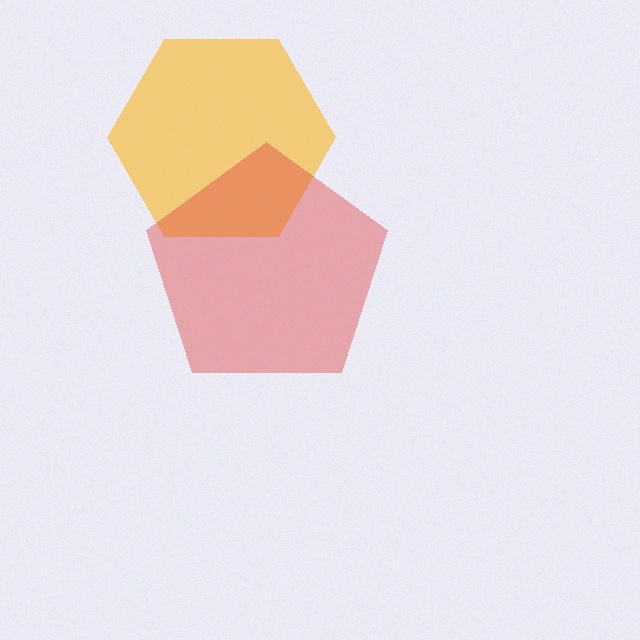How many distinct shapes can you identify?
There are 2 distinct shapes: a yellow hexagon, a red pentagon.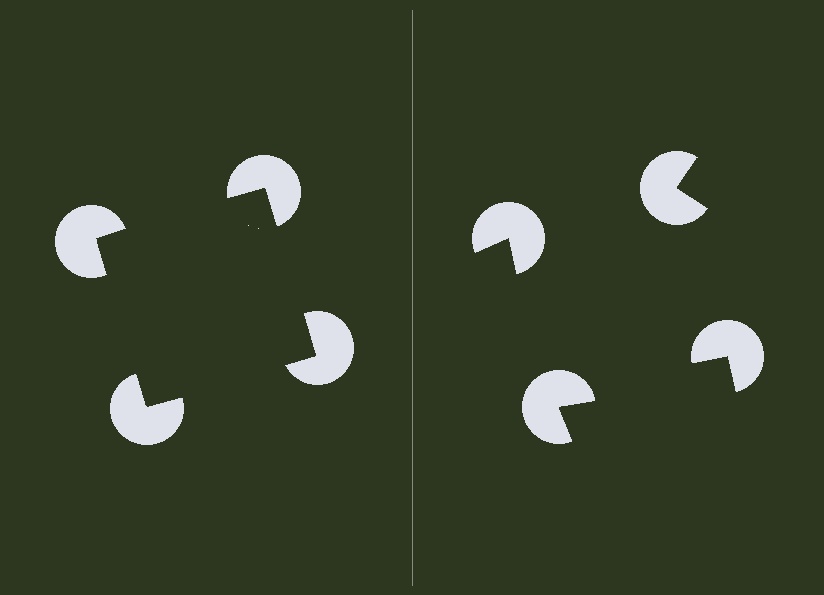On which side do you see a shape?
An illusory square appears on the left side. On the right side the wedge cuts are rotated, so no coherent shape forms.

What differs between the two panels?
The pac-man discs are positioned identically on both sides; only the wedge orientations differ. On the left they align to a square; on the right they are misaligned.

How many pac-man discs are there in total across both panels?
8 — 4 on each side.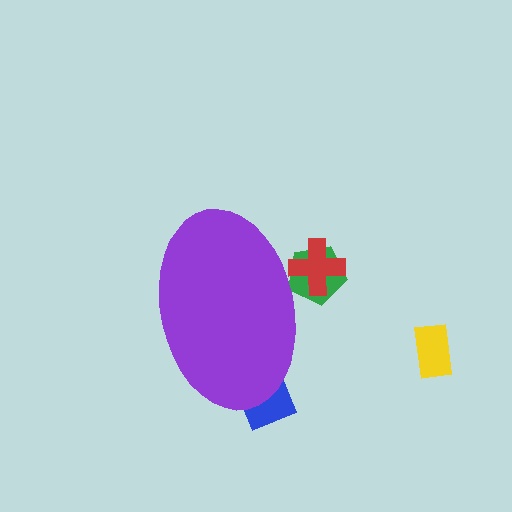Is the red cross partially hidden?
Yes, the red cross is partially hidden behind the purple ellipse.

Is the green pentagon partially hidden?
Yes, the green pentagon is partially hidden behind the purple ellipse.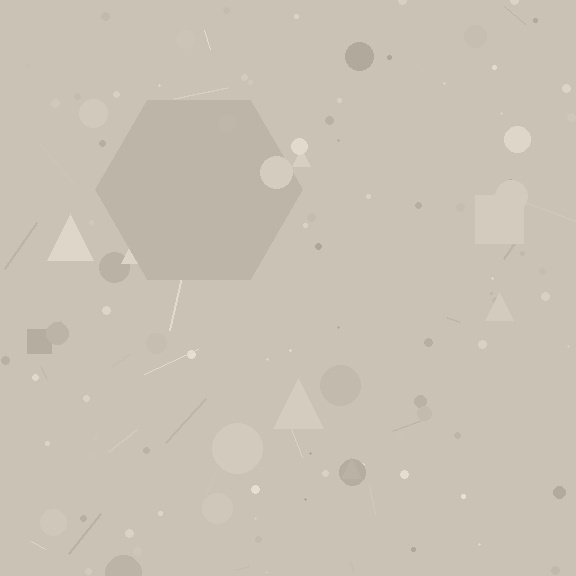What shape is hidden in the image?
A hexagon is hidden in the image.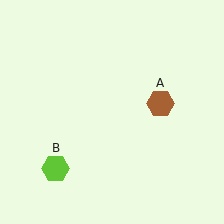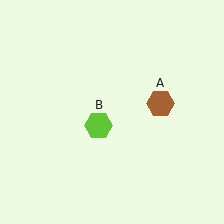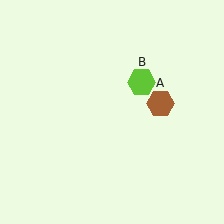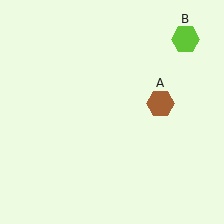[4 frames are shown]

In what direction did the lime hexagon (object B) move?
The lime hexagon (object B) moved up and to the right.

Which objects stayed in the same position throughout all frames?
Brown hexagon (object A) remained stationary.